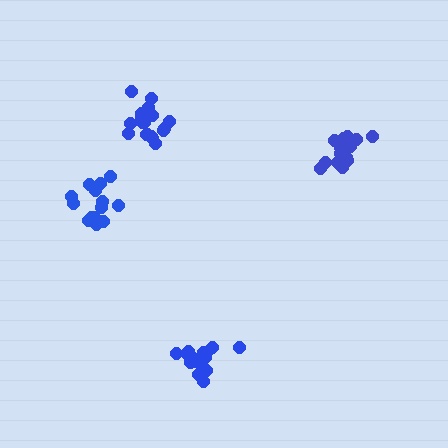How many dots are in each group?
Group 1: 14 dots, Group 2: 18 dots, Group 3: 19 dots, Group 4: 16 dots (67 total).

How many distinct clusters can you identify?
There are 4 distinct clusters.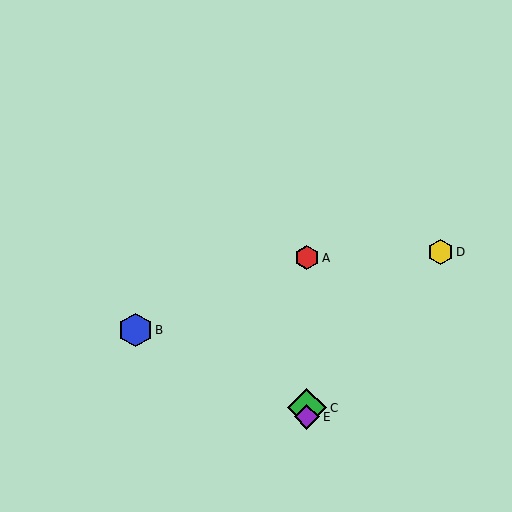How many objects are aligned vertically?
3 objects (A, C, E) are aligned vertically.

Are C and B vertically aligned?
No, C is at x≈307 and B is at x≈135.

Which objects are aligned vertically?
Objects A, C, E are aligned vertically.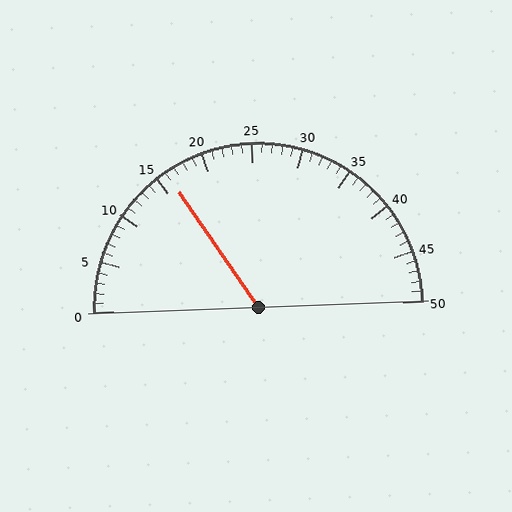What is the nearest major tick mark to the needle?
The nearest major tick mark is 15.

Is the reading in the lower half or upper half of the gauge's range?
The reading is in the lower half of the range (0 to 50).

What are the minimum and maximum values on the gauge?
The gauge ranges from 0 to 50.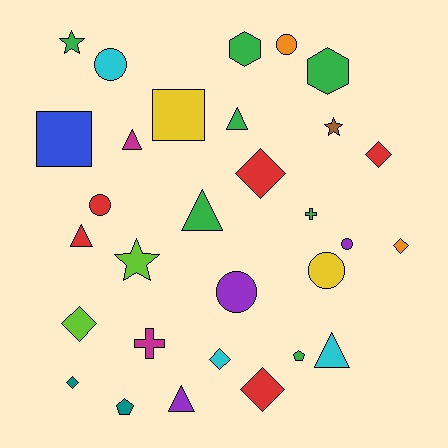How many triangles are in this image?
There are 6 triangles.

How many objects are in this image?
There are 30 objects.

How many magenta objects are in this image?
There are 2 magenta objects.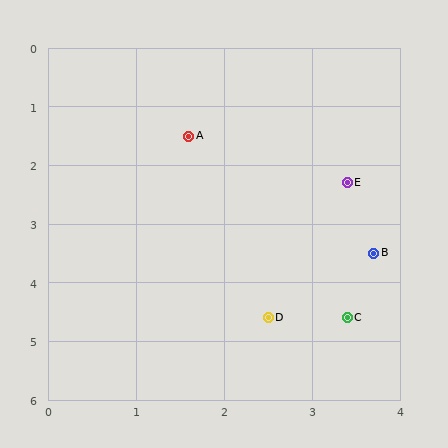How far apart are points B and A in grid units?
Points B and A are about 2.9 grid units apart.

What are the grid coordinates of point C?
Point C is at approximately (3.4, 4.6).